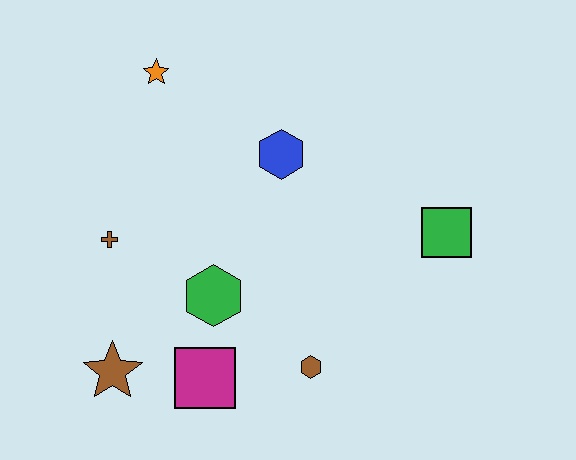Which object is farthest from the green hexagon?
The green square is farthest from the green hexagon.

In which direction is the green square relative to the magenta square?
The green square is to the right of the magenta square.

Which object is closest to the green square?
The blue hexagon is closest to the green square.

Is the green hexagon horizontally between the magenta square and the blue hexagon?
Yes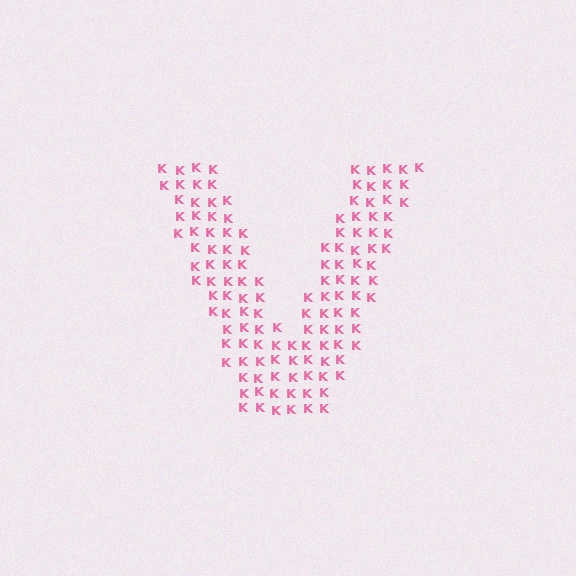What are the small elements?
The small elements are letter K's.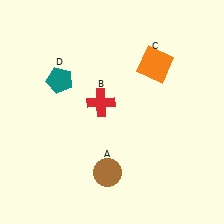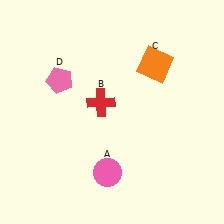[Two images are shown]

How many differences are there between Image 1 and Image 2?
There are 2 differences between the two images.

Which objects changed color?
A changed from brown to pink. D changed from teal to pink.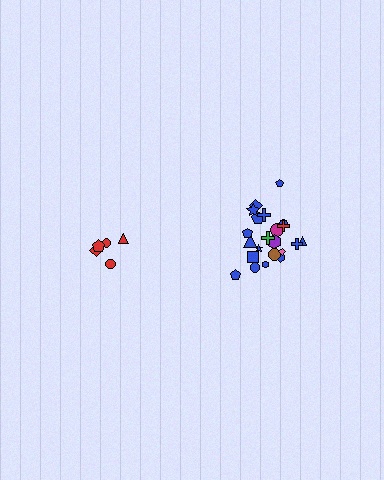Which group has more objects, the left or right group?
The right group.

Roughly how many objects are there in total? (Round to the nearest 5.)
Roughly 25 objects in total.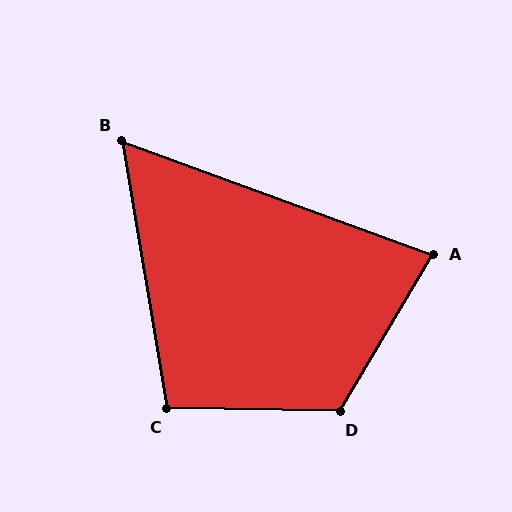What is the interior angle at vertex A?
Approximately 80 degrees (acute).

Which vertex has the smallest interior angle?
B, at approximately 60 degrees.